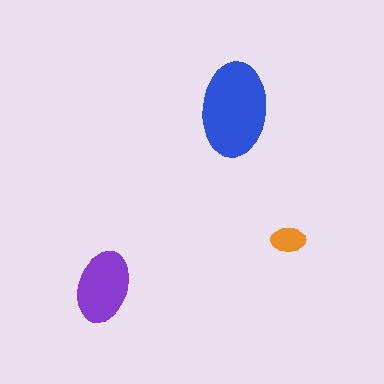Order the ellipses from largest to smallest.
the blue one, the purple one, the orange one.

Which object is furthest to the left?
The purple ellipse is leftmost.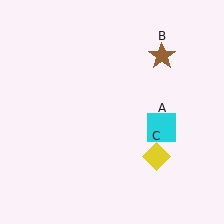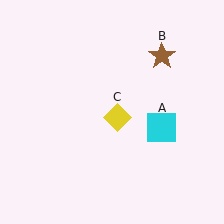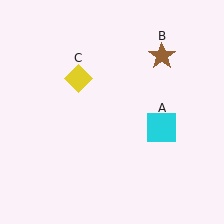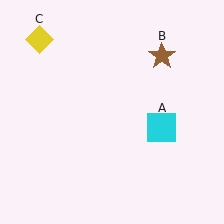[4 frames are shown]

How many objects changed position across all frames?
1 object changed position: yellow diamond (object C).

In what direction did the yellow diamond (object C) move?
The yellow diamond (object C) moved up and to the left.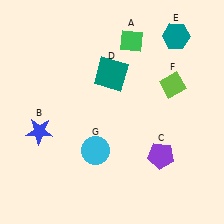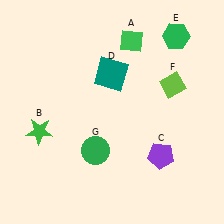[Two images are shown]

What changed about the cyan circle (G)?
In Image 1, G is cyan. In Image 2, it changed to green.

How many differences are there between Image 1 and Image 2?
There are 3 differences between the two images.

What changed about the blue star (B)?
In Image 1, B is blue. In Image 2, it changed to green.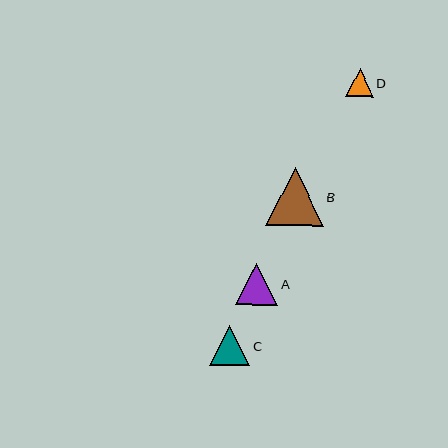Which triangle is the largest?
Triangle B is the largest with a size of approximately 58 pixels.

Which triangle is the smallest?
Triangle D is the smallest with a size of approximately 28 pixels.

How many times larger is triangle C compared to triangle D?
Triangle C is approximately 1.4 times the size of triangle D.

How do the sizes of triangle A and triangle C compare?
Triangle A and triangle C are approximately the same size.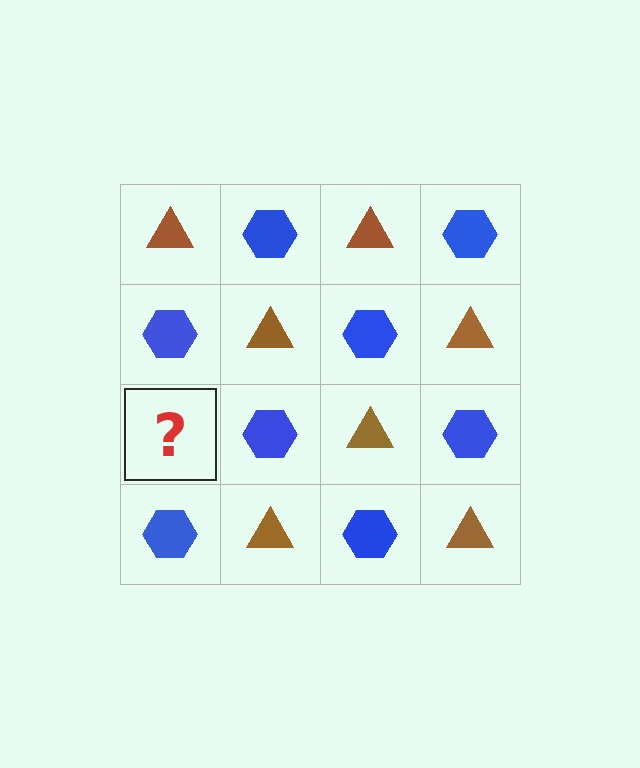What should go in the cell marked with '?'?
The missing cell should contain a brown triangle.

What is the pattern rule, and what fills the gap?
The rule is that it alternates brown triangle and blue hexagon in a checkerboard pattern. The gap should be filled with a brown triangle.